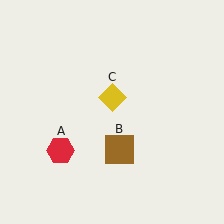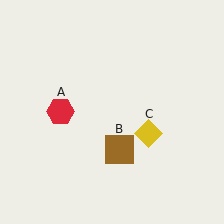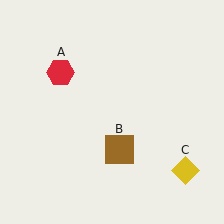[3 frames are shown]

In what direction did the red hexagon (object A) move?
The red hexagon (object A) moved up.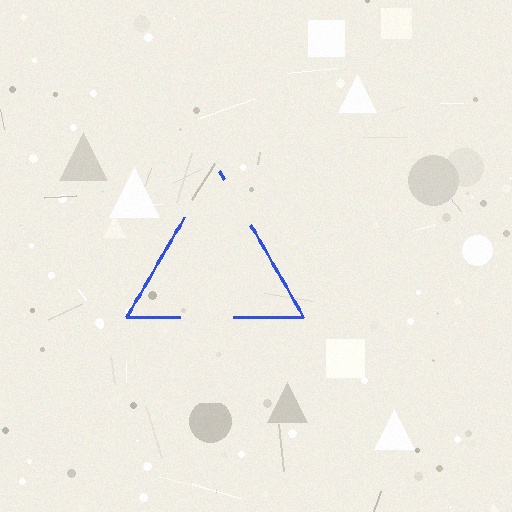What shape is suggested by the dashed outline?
The dashed outline suggests a triangle.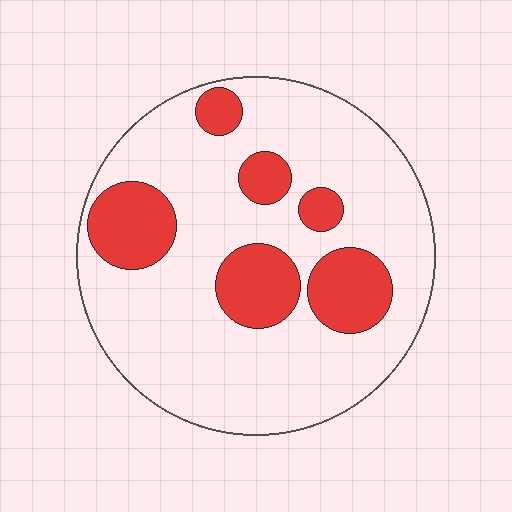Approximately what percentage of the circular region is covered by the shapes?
Approximately 25%.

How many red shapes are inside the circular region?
6.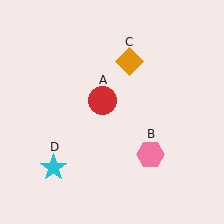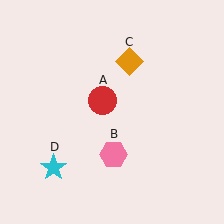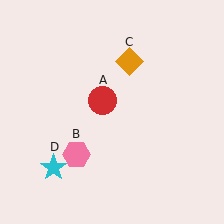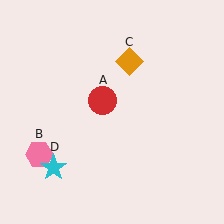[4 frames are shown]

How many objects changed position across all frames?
1 object changed position: pink hexagon (object B).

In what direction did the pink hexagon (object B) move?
The pink hexagon (object B) moved left.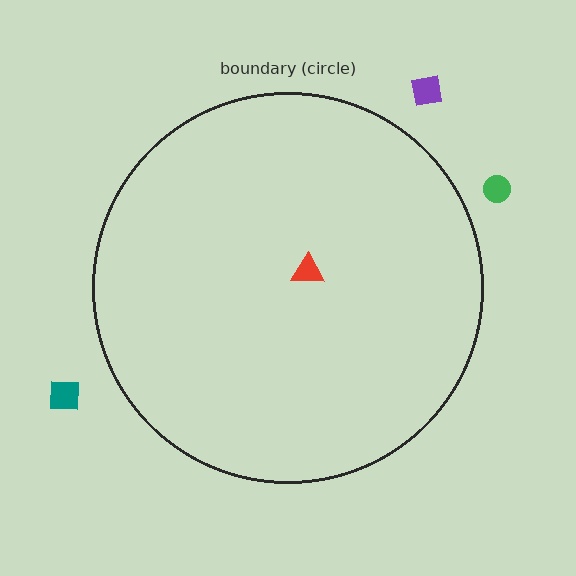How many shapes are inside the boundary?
1 inside, 3 outside.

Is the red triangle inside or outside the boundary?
Inside.